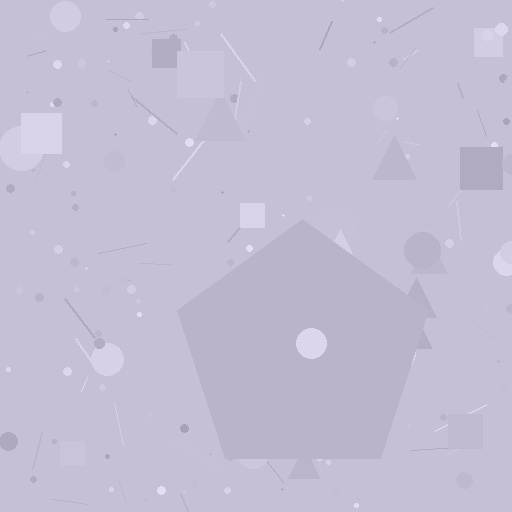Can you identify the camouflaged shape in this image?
The camouflaged shape is a pentagon.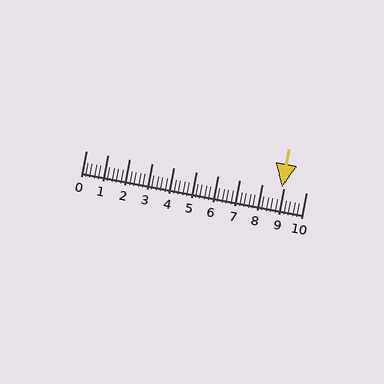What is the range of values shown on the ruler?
The ruler shows values from 0 to 10.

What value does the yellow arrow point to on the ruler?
The yellow arrow points to approximately 8.9.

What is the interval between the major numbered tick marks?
The major tick marks are spaced 1 units apart.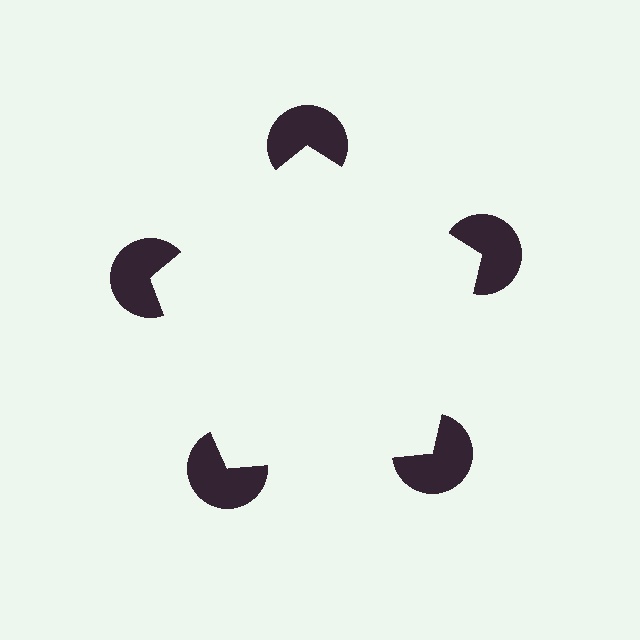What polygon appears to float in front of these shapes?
An illusory pentagon — its edges are inferred from the aligned wedge cuts in the pac-man discs, not physically drawn.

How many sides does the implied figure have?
5 sides.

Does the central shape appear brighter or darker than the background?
It typically appears slightly brighter than the background, even though no actual brightness change is drawn.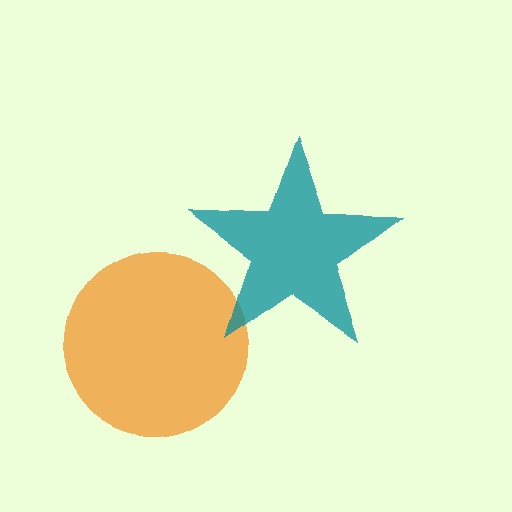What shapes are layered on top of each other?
The layered shapes are: an orange circle, a teal star.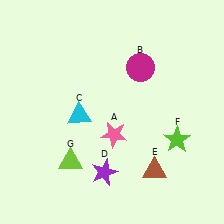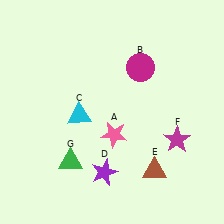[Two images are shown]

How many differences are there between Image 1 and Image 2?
There are 2 differences between the two images.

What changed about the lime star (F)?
In Image 1, F is lime. In Image 2, it changed to magenta.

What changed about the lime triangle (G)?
In Image 1, G is lime. In Image 2, it changed to green.